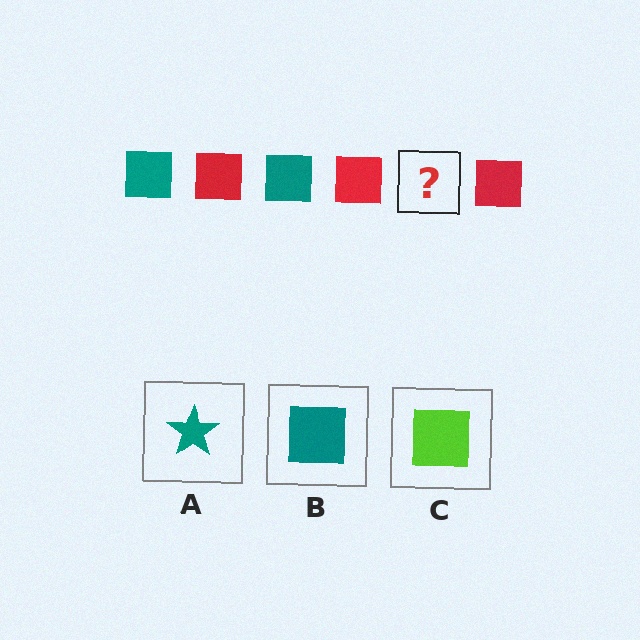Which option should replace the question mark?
Option B.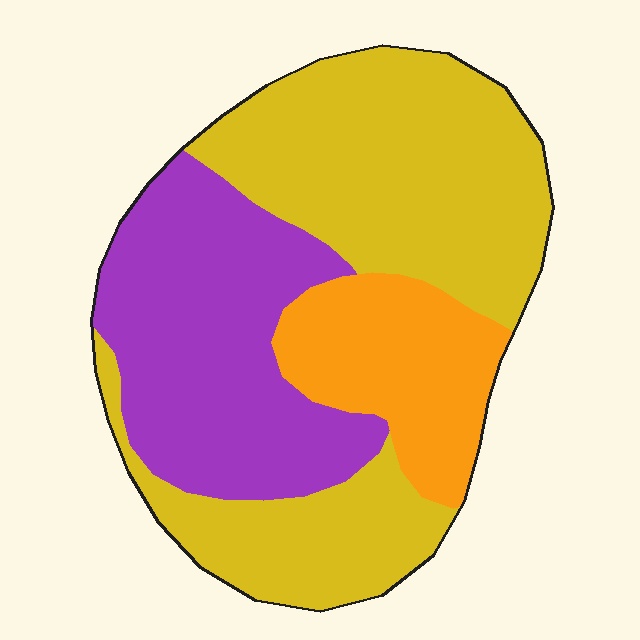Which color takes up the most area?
Yellow, at roughly 50%.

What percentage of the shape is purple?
Purple covers around 35% of the shape.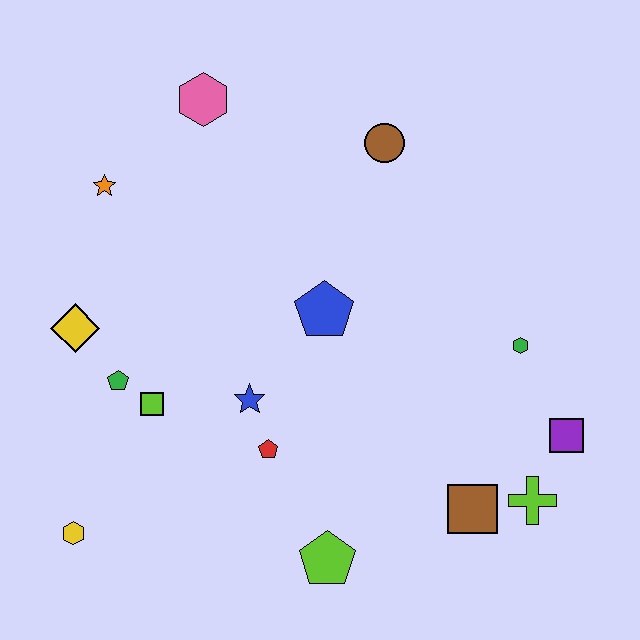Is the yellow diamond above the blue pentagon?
No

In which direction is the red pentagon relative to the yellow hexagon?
The red pentagon is to the right of the yellow hexagon.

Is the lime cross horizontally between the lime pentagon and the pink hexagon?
No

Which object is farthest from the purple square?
The orange star is farthest from the purple square.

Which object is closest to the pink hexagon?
The orange star is closest to the pink hexagon.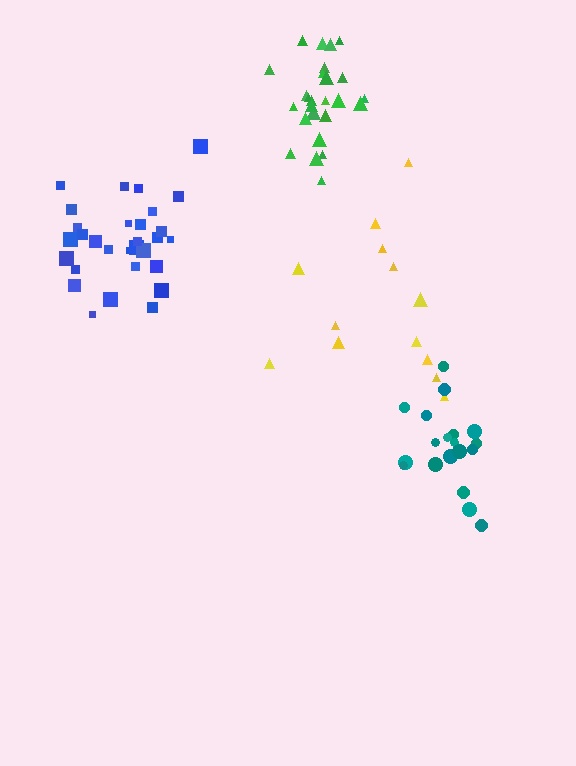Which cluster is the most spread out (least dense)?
Yellow.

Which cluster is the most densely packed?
Teal.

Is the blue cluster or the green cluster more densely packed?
Green.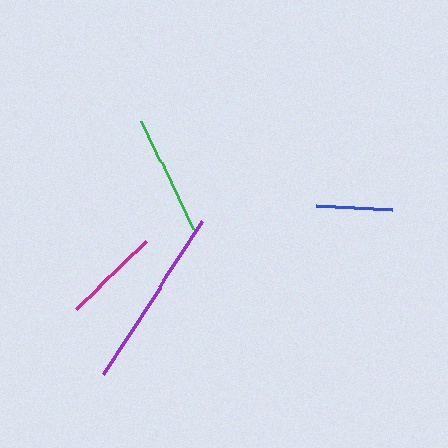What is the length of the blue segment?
The blue segment is approximately 76 pixels long.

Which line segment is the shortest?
The blue line is the shortest at approximately 76 pixels.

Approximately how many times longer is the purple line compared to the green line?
The purple line is approximately 1.5 times the length of the green line.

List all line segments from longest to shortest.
From longest to shortest: purple, green, magenta, blue.